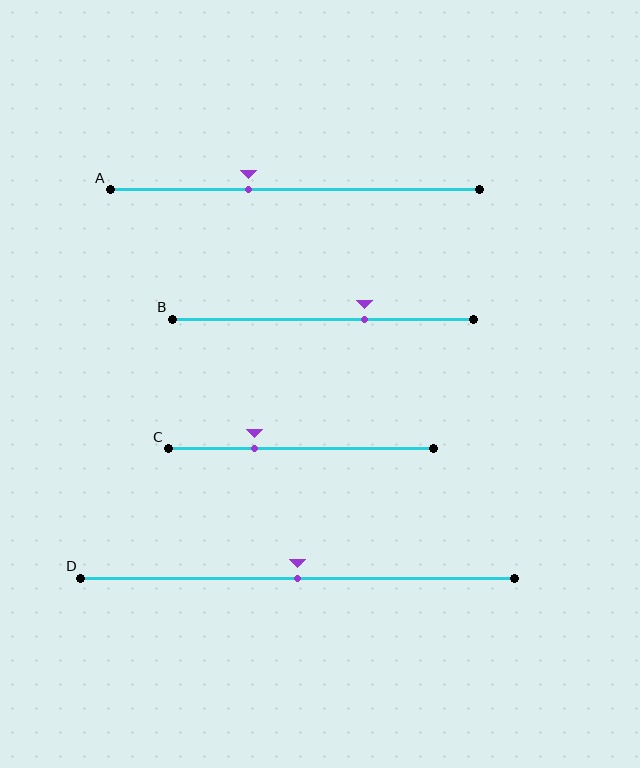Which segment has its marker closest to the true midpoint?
Segment D has its marker closest to the true midpoint.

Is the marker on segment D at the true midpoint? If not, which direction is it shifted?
Yes, the marker on segment D is at the true midpoint.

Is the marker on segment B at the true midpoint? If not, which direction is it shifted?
No, the marker on segment B is shifted to the right by about 14% of the segment length.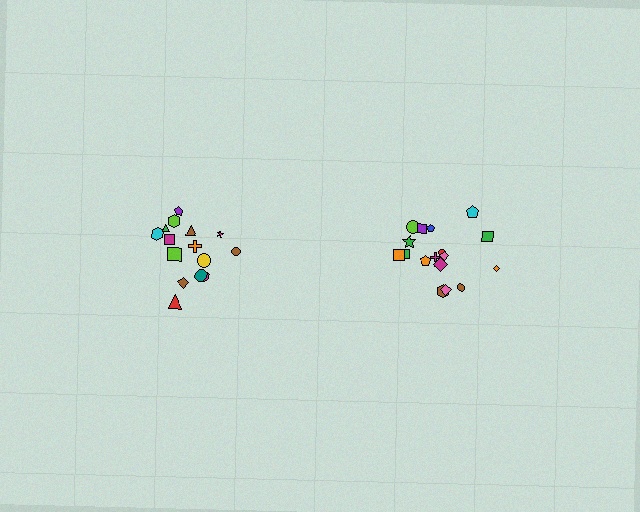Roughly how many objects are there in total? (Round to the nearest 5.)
Roughly 35 objects in total.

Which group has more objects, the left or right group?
The right group.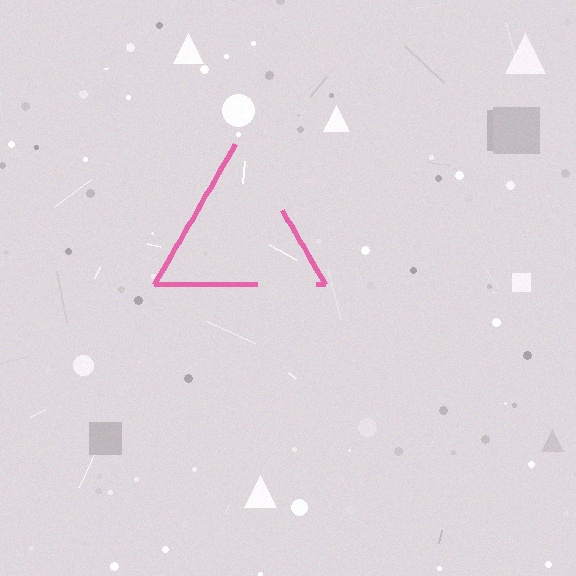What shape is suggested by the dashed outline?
The dashed outline suggests a triangle.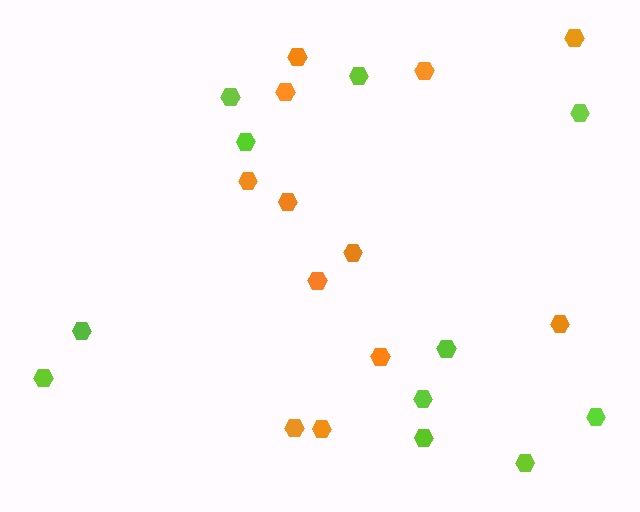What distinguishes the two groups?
There are 2 groups: one group of lime hexagons (11) and one group of orange hexagons (12).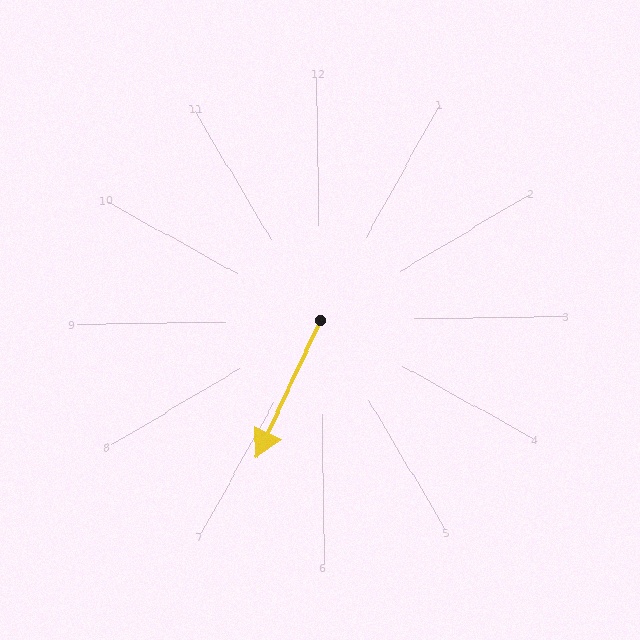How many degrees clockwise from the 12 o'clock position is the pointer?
Approximately 206 degrees.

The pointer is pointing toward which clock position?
Roughly 7 o'clock.